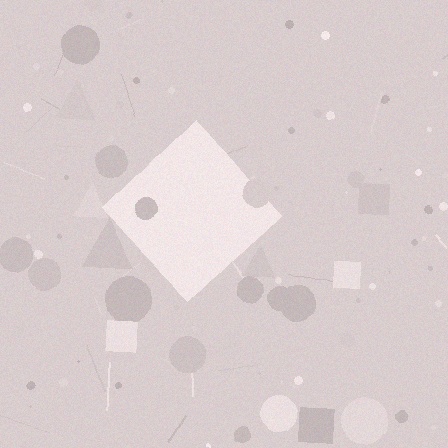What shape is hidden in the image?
A diamond is hidden in the image.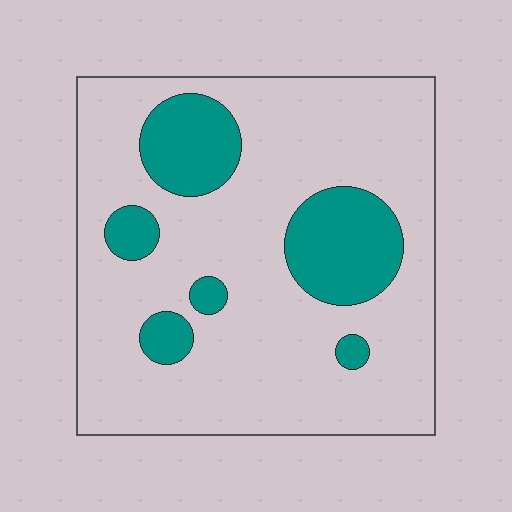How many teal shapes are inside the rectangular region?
6.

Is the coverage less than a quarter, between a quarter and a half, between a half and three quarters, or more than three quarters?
Less than a quarter.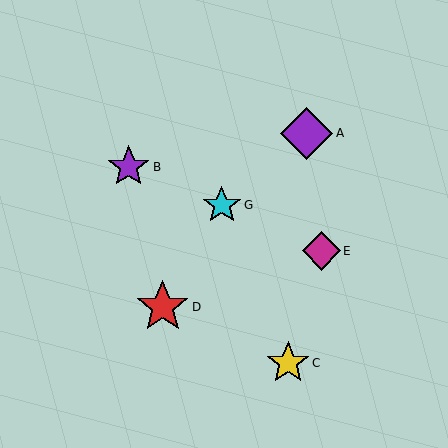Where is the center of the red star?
The center of the red star is at (163, 307).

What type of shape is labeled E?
Shape E is a magenta diamond.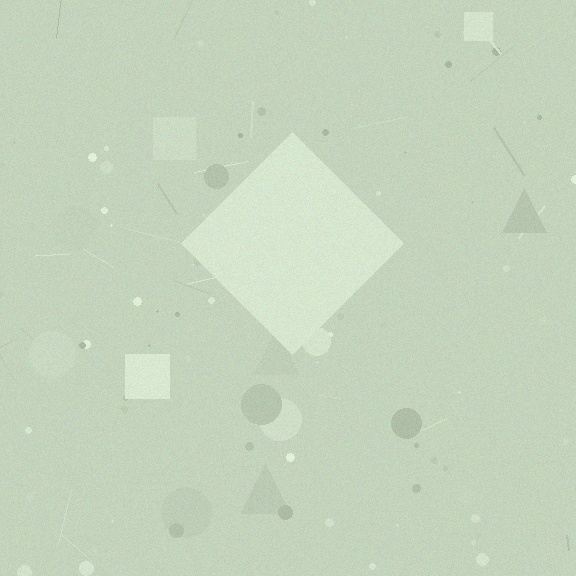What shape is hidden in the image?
A diamond is hidden in the image.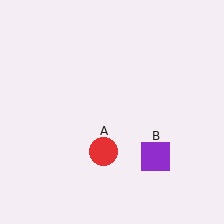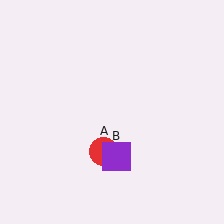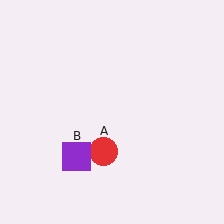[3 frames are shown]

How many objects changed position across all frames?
1 object changed position: purple square (object B).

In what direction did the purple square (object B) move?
The purple square (object B) moved left.